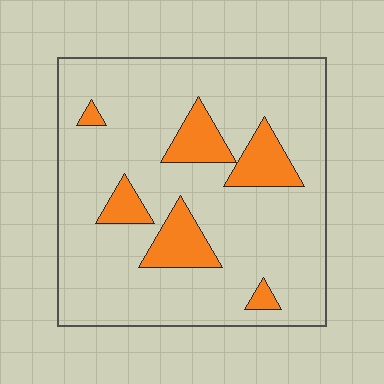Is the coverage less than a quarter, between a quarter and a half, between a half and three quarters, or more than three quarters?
Less than a quarter.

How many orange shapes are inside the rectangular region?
6.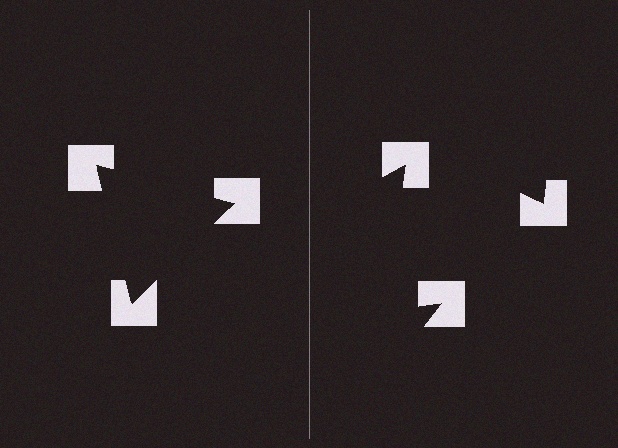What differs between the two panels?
The notched squares are positioned identically on both sides; only the wedge orientations differ. On the left they align to a triangle; on the right they are misaligned.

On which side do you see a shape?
An illusory triangle appears on the left side. On the right side the wedge cuts are rotated, so no coherent shape forms.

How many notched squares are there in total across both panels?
6 — 3 on each side.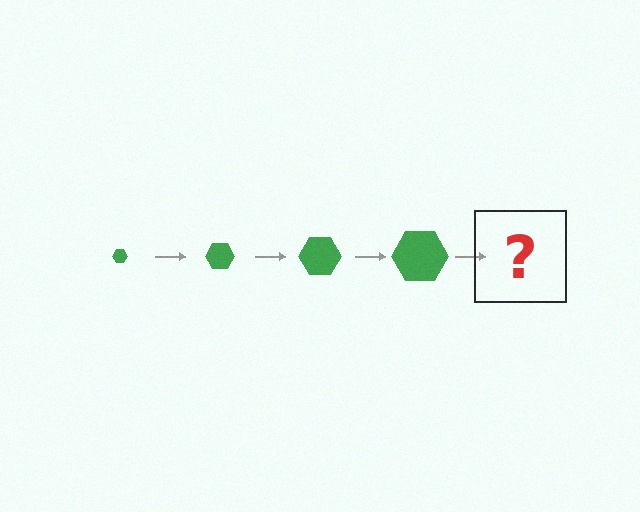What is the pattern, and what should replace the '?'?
The pattern is that the hexagon gets progressively larger each step. The '?' should be a green hexagon, larger than the previous one.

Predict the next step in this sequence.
The next step is a green hexagon, larger than the previous one.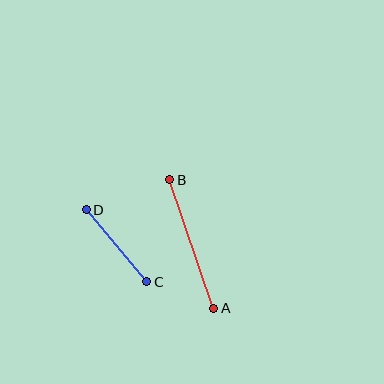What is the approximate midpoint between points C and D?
The midpoint is at approximately (117, 246) pixels.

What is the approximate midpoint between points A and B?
The midpoint is at approximately (192, 244) pixels.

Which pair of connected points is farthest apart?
Points A and B are farthest apart.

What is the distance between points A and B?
The distance is approximately 136 pixels.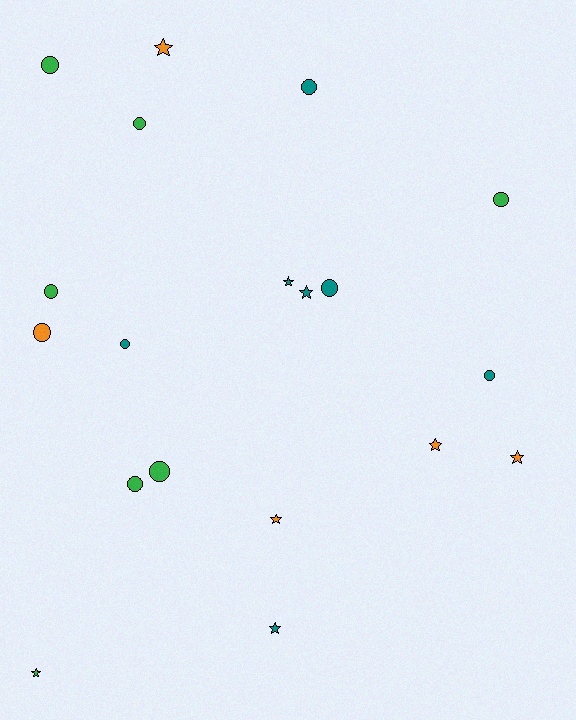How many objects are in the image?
There are 19 objects.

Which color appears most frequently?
Teal, with 7 objects.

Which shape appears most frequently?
Circle, with 11 objects.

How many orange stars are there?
There are 4 orange stars.